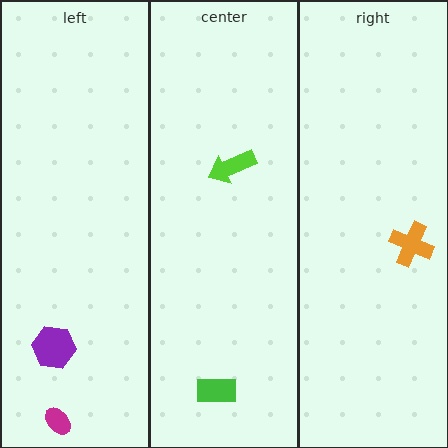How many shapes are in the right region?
1.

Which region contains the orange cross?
The right region.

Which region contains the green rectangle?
The center region.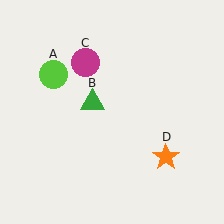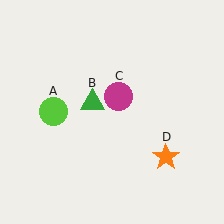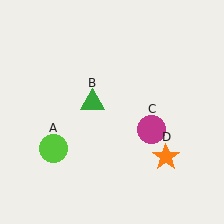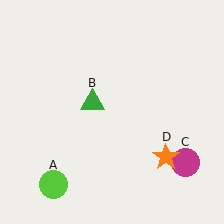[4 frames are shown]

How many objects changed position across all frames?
2 objects changed position: lime circle (object A), magenta circle (object C).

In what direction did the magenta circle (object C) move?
The magenta circle (object C) moved down and to the right.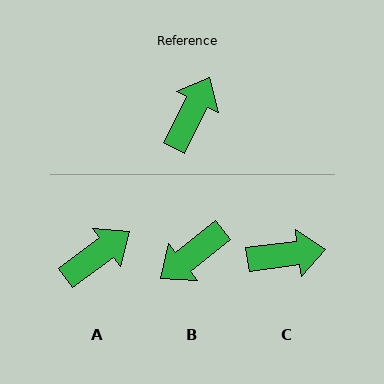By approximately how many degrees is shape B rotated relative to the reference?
Approximately 155 degrees counter-clockwise.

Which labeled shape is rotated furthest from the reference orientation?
B, about 155 degrees away.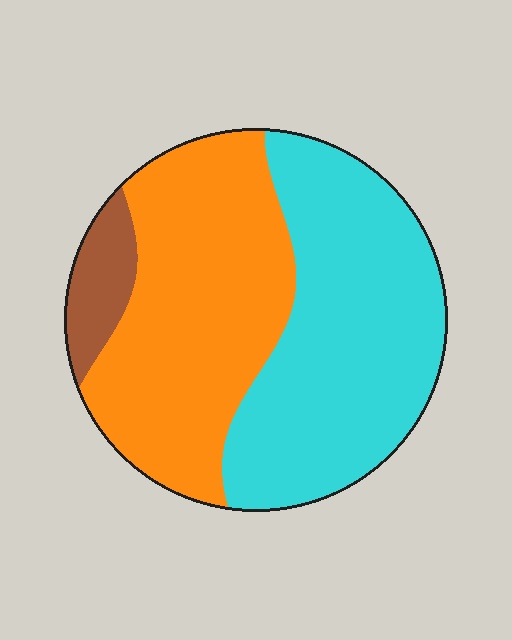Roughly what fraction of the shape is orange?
Orange covers 45% of the shape.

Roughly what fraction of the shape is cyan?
Cyan takes up between a third and a half of the shape.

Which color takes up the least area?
Brown, at roughly 10%.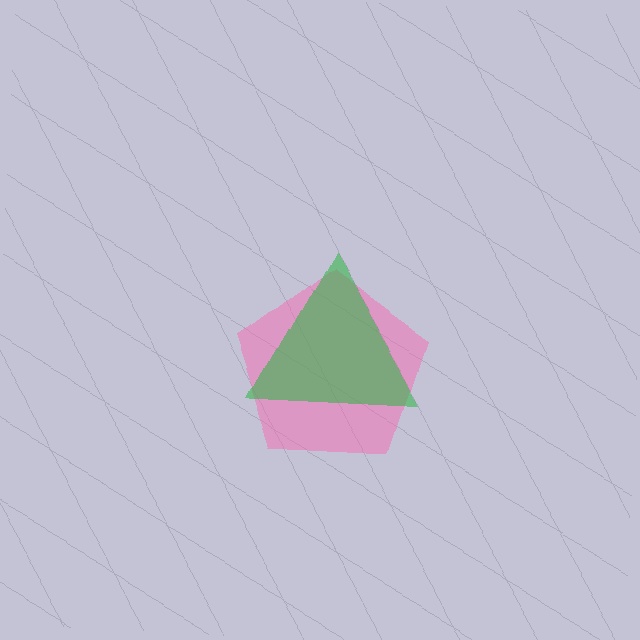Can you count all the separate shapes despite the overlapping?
Yes, there are 2 separate shapes.